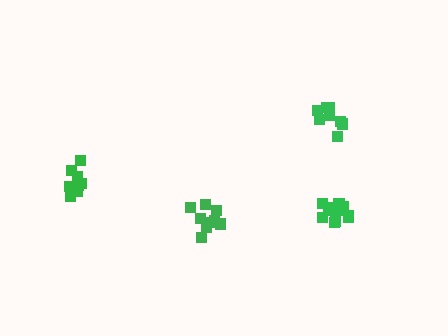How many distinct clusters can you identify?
There are 4 distinct clusters.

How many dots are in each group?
Group 1: 9 dots, Group 2: 8 dots, Group 3: 8 dots, Group 4: 11 dots (36 total).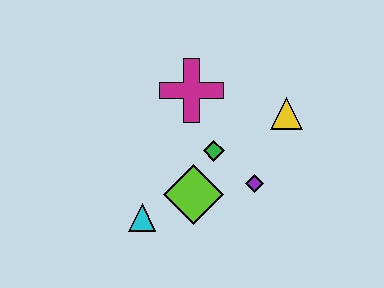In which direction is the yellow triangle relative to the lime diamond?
The yellow triangle is to the right of the lime diamond.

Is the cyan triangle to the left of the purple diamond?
Yes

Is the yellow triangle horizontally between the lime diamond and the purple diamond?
No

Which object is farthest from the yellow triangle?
The cyan triangle is farthest from the yellow triangle.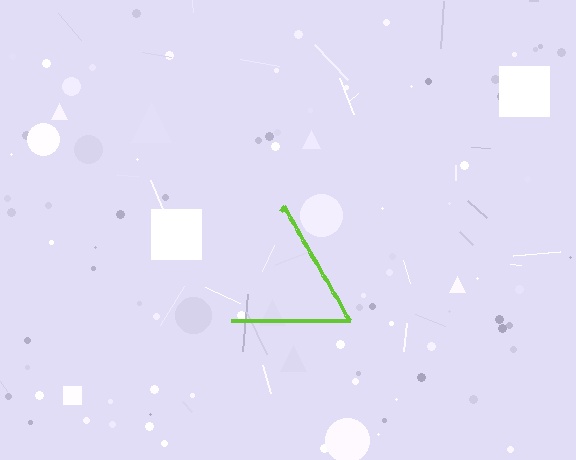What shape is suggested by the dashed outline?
The dashed outline suggests a triangle.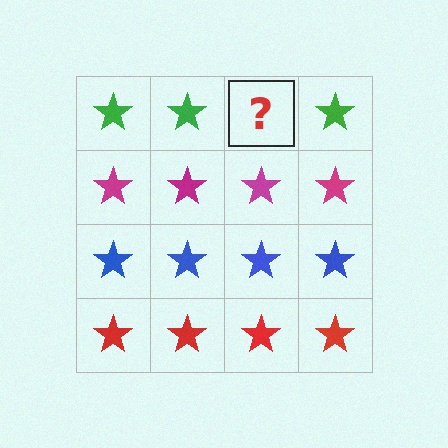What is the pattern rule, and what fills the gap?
The rule is that each row has a consistent color. The gap should be filled with a green star.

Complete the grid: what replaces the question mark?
The question mark should be replaced with a green star.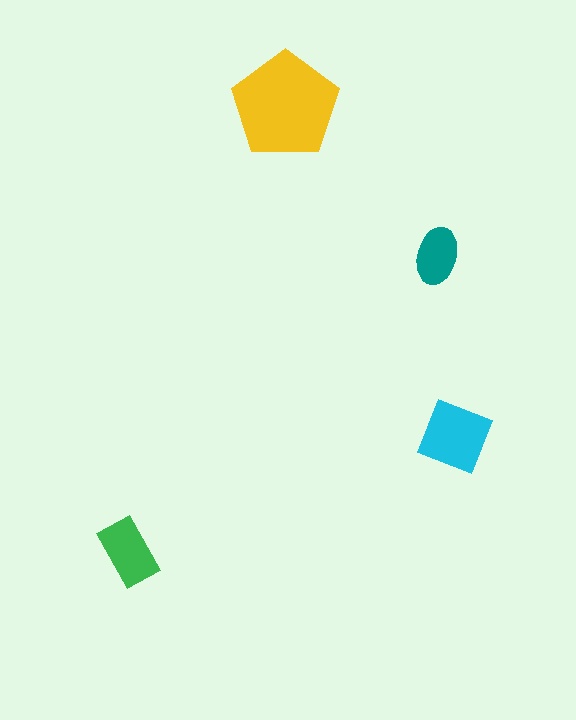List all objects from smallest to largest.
The teal ellipse, the green rectangle, the cyan square, the yellow pentagon.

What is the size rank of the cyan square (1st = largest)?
2nd.